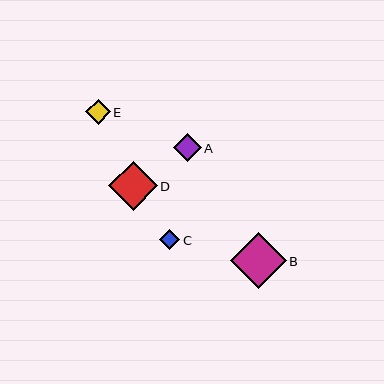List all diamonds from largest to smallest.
From largest to smallest: B, D, A, E, C.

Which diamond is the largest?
Diamond B is the largest with a size of approximately 56 pixels.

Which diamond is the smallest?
Diamond C is the smallest with a size of approximately 20 pixels.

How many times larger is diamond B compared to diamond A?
Diamond B is approximately 2.0 times the size of diamond A.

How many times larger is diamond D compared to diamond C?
Diamond D is approximately 2.4 times the size of diamond C.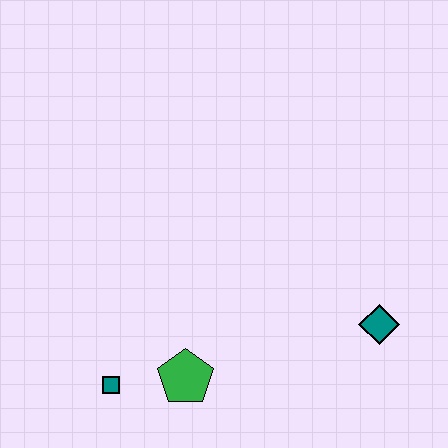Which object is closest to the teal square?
The green pentagon is closest to the teal square.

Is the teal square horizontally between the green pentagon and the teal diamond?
No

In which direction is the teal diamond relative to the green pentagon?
The teal diamond is to the right of the green pentagon.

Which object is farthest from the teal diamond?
The teal square is farthest from the teal diamond.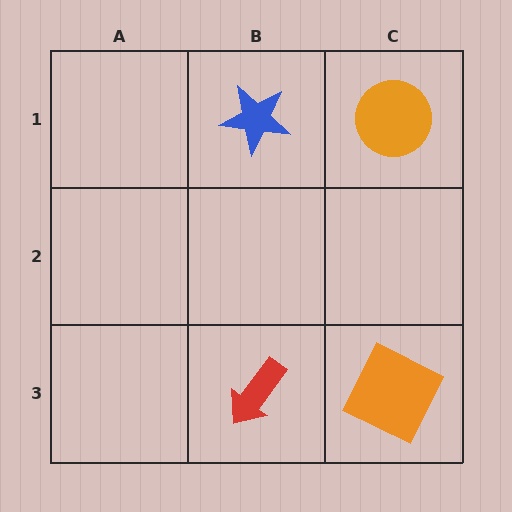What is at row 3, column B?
A red arrow.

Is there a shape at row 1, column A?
No, that cell is empty.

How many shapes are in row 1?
2 shapes.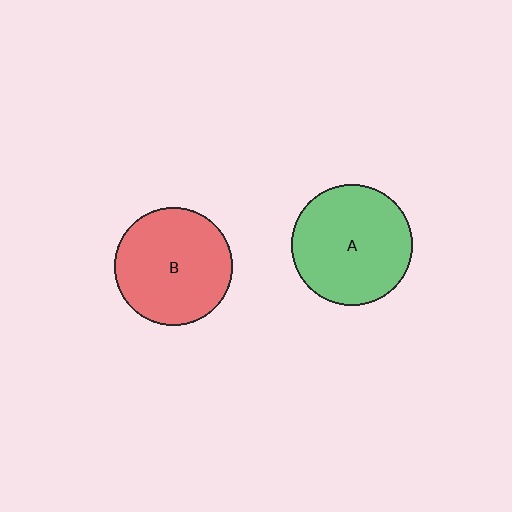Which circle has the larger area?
Circle A (green).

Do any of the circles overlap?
No, none of the circles overlap.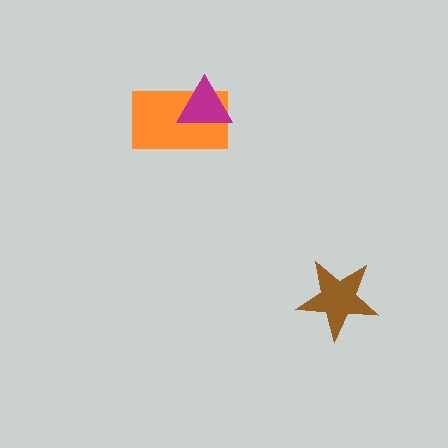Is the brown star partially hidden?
No, no other shape covers it.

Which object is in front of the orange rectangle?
The magenta triangle is in front of the orange rectangle.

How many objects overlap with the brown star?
0 objects overlap with the brown star.